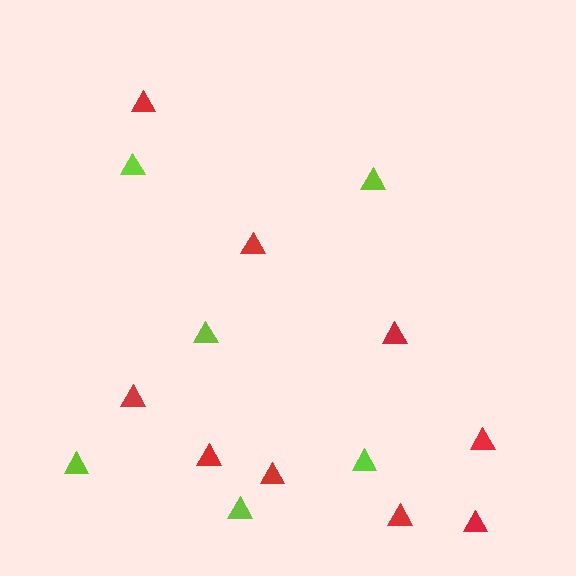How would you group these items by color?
There are 2 groups: one group of red triangles (9) and one group of lime triangles (6).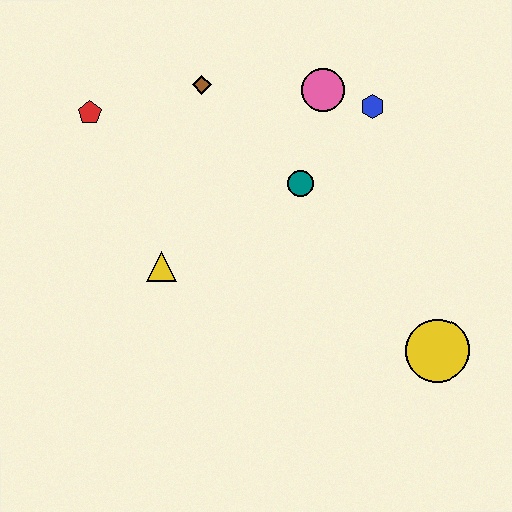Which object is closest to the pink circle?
The blue hexagon is closest to the pink circle.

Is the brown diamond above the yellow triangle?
Yes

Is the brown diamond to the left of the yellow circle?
Yes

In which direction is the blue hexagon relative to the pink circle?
The blue hexagon is to the right of the pink circle.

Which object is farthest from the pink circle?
The yellow circle is farthest from the pink circle.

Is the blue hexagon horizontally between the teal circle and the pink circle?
No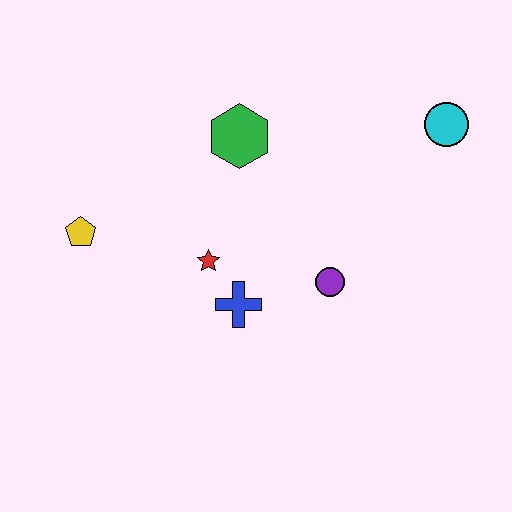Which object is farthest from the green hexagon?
The cyan circle is farthest from the green hexagon.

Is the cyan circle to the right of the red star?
Yes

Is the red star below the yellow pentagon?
Yes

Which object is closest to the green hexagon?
The red star is closest to the green hexagon.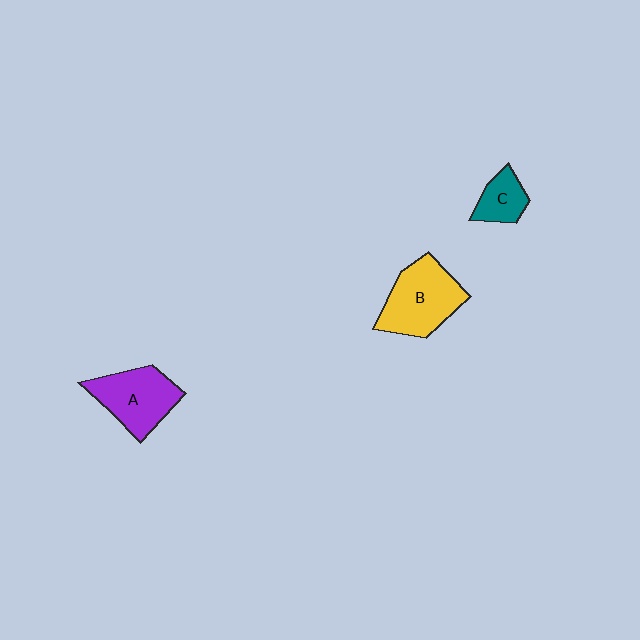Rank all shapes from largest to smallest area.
From largest to smallest: B (yellow), A (purple), C (teal).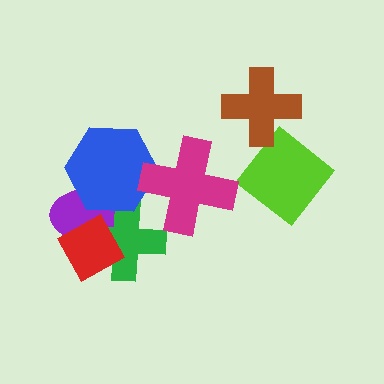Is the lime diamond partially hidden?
Yes, it is partially covered by another shape.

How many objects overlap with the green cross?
3 objects overlap with the green cross.